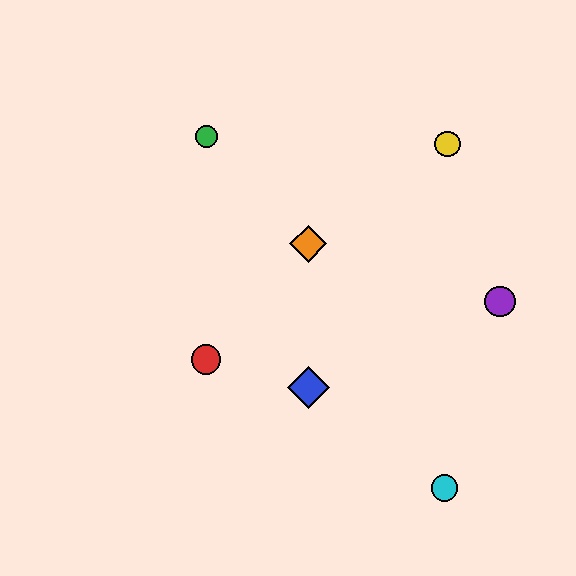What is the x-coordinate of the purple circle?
The purple circle is at x≈500.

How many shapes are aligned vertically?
2 shapes (the blue diamond, the orange diamond) are aligned vertically.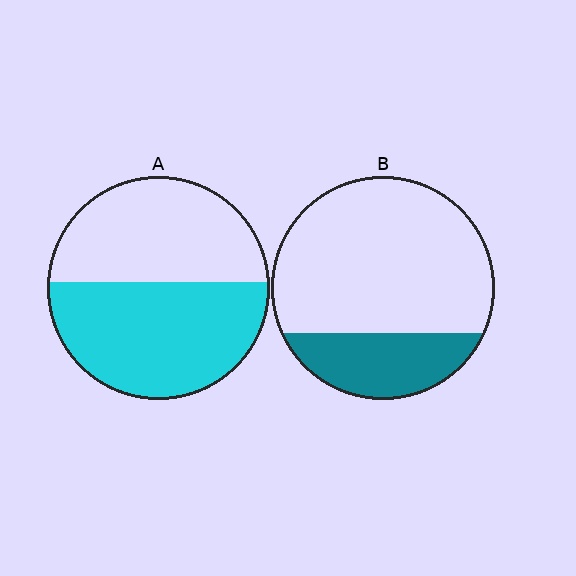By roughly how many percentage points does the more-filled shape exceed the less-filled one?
By roughly 30 percentage points (A over B).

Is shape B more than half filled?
No.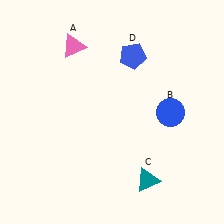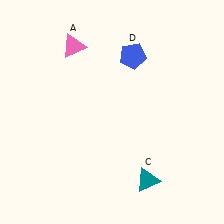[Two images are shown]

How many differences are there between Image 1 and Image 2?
There is 1 difference between the two images.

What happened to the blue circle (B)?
The blue circle (B) was removed in Image 2. It was in the bottom-right area of Image 1.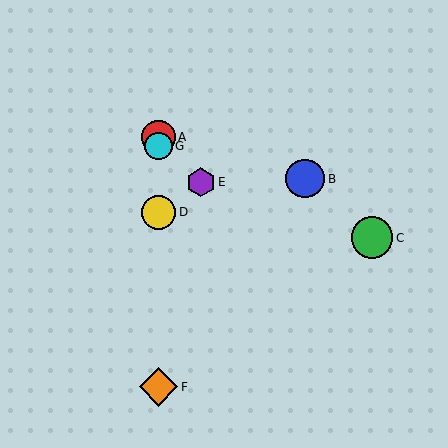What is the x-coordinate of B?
Object B is at x≈305.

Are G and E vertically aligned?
No, G is at x≈159 and E is at x≈201.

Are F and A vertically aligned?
Yes, both are at x≈159.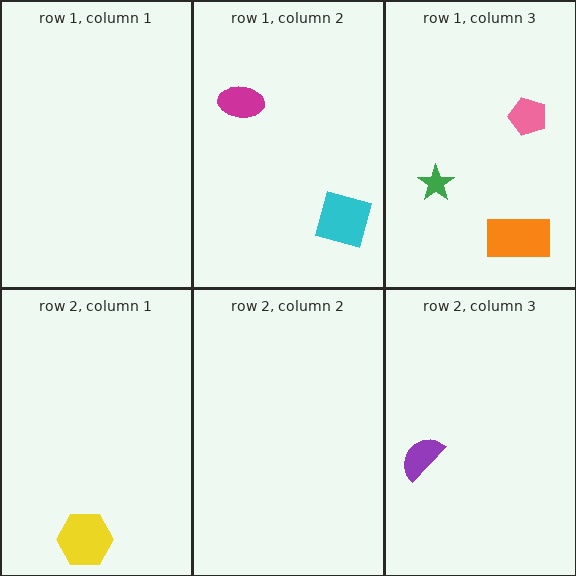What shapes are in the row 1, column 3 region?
The pink pentagon, the orange rectangle, the green star.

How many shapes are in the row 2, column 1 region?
1.